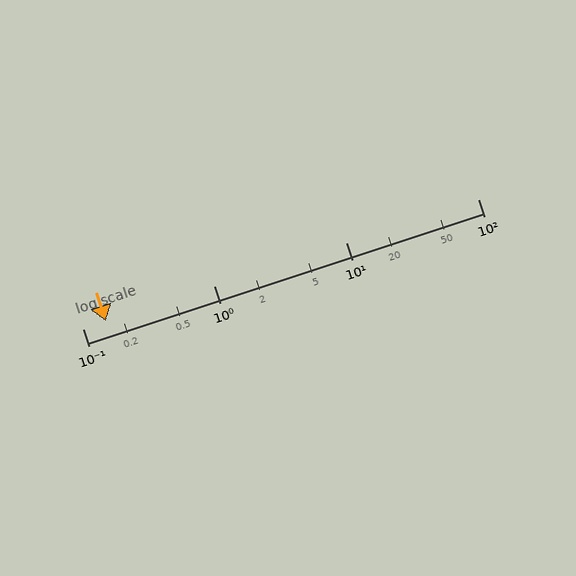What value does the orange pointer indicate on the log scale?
The pointer indicates approximately 0.15.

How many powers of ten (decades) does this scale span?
The scale spans 3 decades, from 0.1 to 100.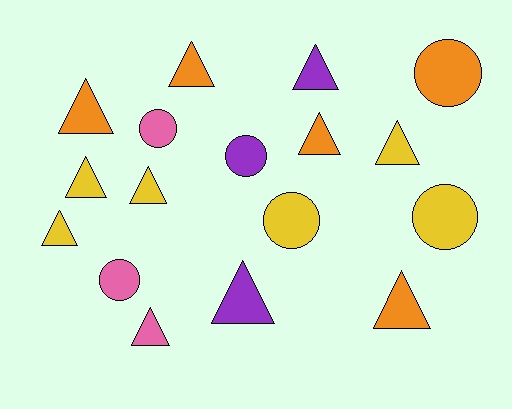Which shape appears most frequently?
Triangle, with 11 objects.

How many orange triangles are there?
There are 4 orange triangles.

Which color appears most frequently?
Yellow, with 6 objects.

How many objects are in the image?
There are 17 objects.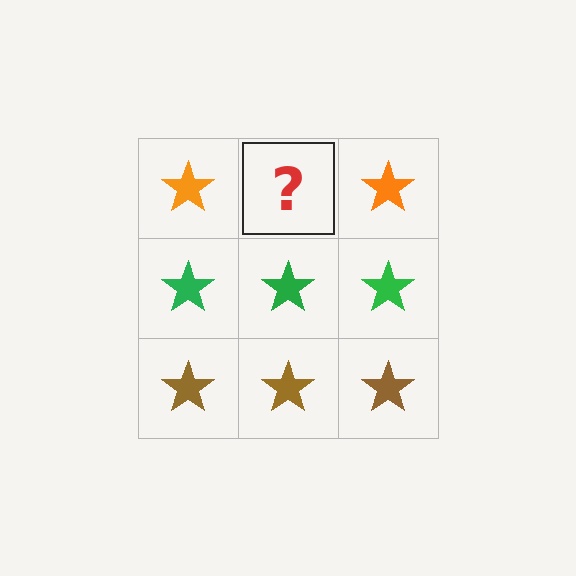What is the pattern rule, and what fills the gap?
The rule is that each row has a consistent color. The gap should be filled with an orange star.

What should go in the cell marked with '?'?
The missing cell should contain an orange star.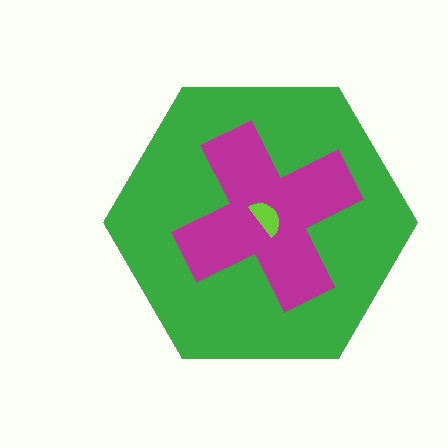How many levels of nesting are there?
3.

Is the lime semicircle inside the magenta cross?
Yes.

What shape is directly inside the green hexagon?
The magenta cross.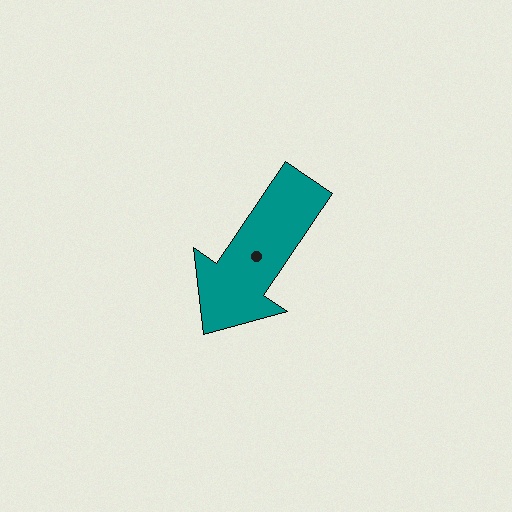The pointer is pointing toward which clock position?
Roughly 7 o'clock.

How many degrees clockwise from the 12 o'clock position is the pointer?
Approximately 214 degrees.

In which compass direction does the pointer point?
Southwest.